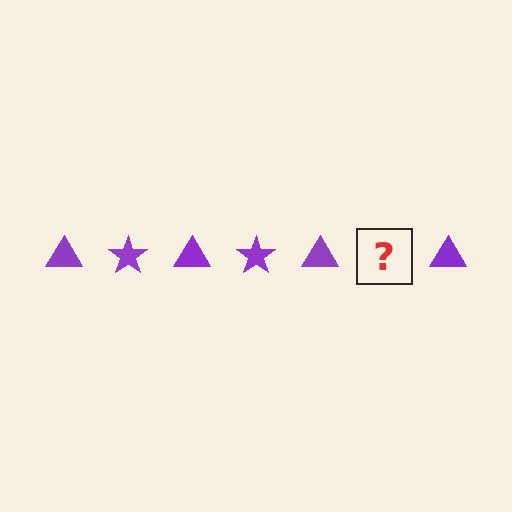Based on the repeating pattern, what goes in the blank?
The blank should be a purple star.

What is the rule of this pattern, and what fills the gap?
The rule is that the pattern cycles through triangle, star shapes in purple. The gap should be filled with a purple star.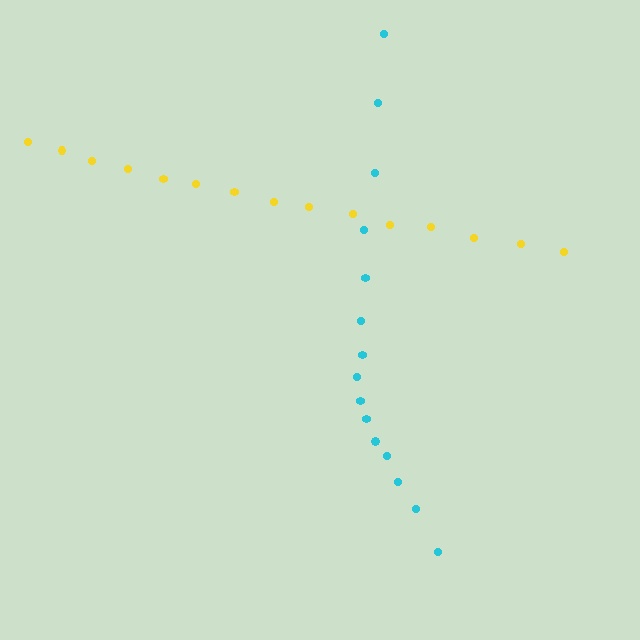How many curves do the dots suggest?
There are 2 distinct paths.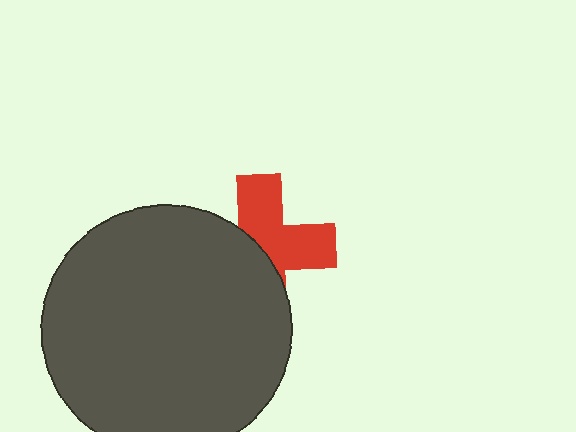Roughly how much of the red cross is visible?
About half of it is visible (roughly 51%).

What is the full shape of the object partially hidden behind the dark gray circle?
The partially hidden object is a red cross.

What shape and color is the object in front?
The object in front is a dark gray circle.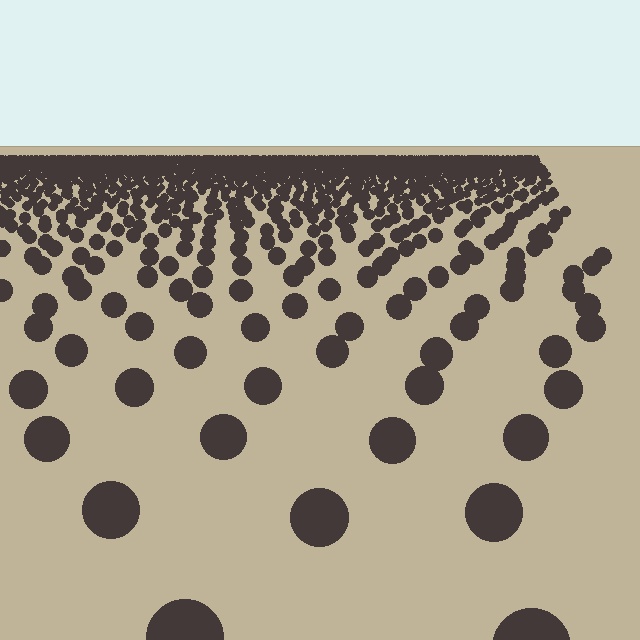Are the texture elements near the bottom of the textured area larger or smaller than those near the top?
Larger. Near the bottom, elements are closer to the viewer and appear at a bigger on-screen size.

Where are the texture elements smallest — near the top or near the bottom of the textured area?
Near the top.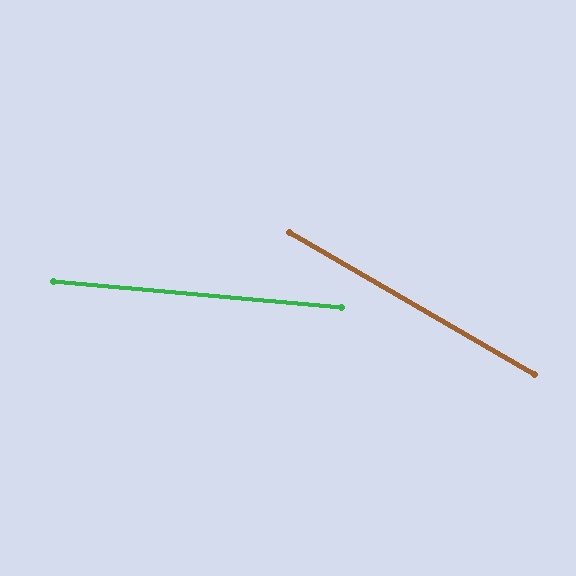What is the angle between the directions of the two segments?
Approximately 25 degrees.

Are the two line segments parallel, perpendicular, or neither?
Neither parallel nor perpendicular — they differ by about 25°.